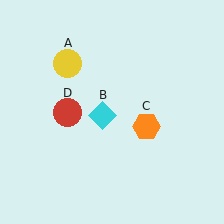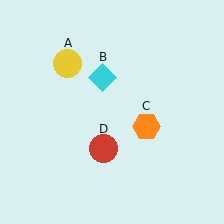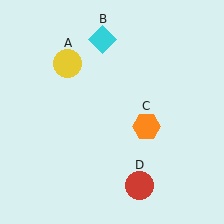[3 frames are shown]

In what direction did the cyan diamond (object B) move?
The cyan diamond (object B) moved up.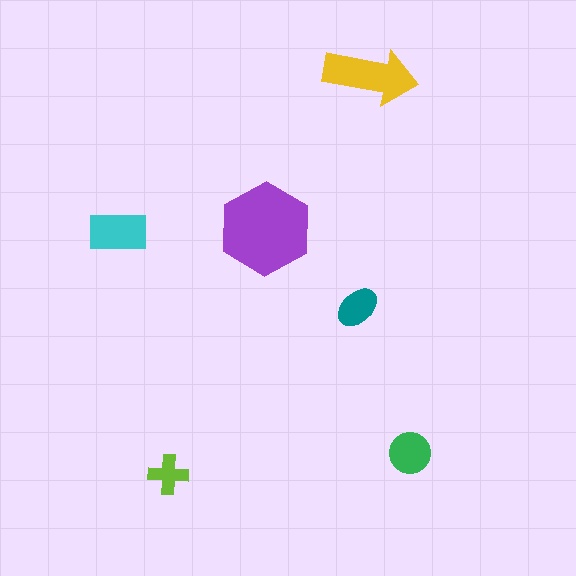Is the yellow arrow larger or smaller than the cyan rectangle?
Larger.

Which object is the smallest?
The lime cross.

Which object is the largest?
The purple hexagon.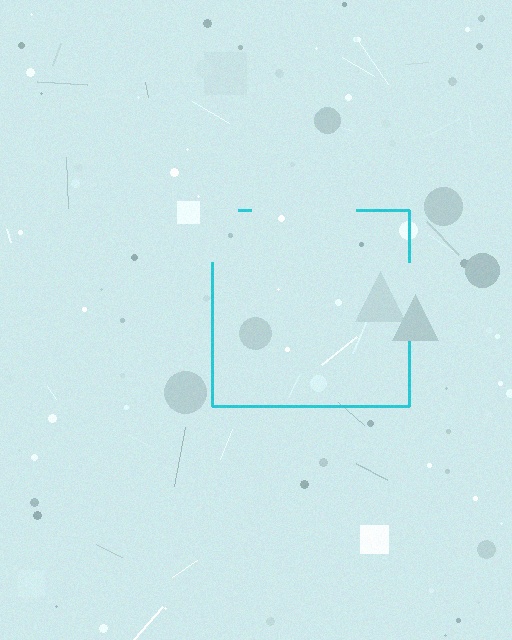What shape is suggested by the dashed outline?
The dashed outline suggests a square.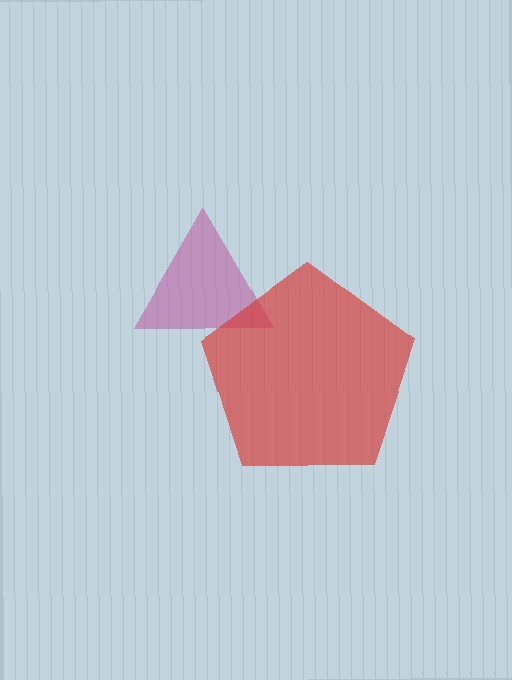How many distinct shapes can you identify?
There are 2 distinct shapes: a magenta triangle, a red pentagon.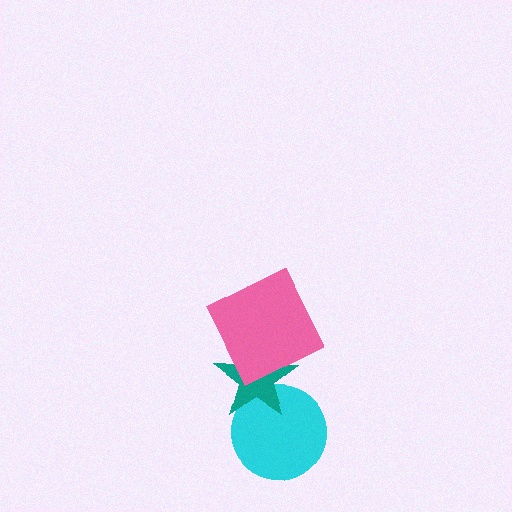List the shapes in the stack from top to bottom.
From top to bottom: the pink square, the teal star, the cyan circle.